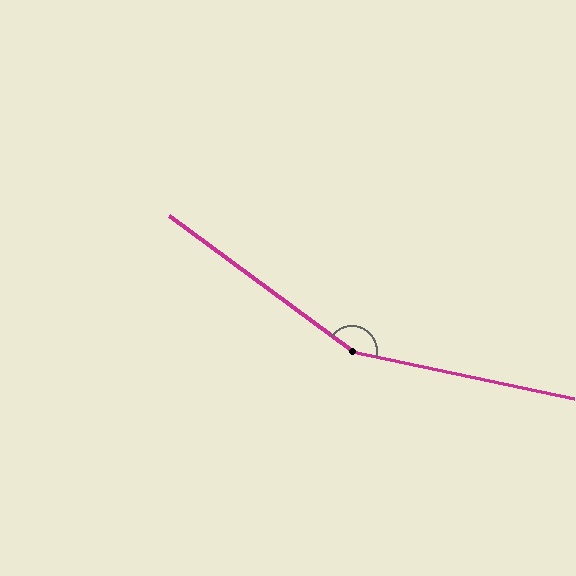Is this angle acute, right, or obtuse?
It is obtuse.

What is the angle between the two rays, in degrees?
Approximately 156 degrees.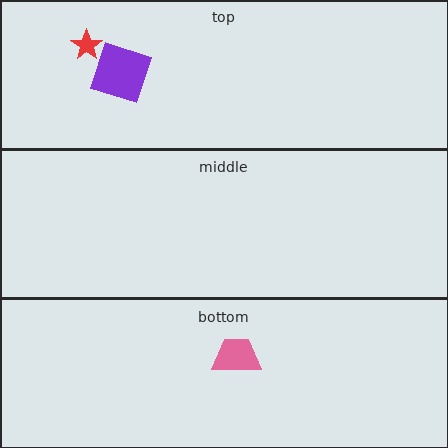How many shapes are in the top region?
2.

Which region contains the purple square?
The top region.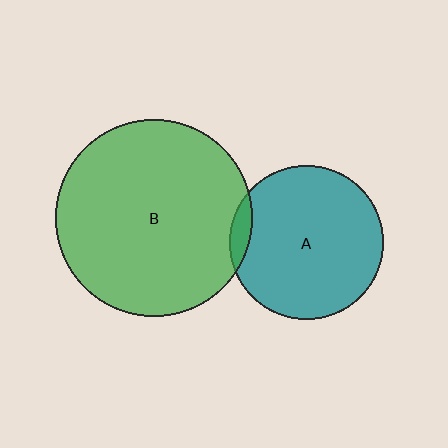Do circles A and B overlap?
Yes.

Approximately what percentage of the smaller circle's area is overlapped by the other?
Approximately 5%.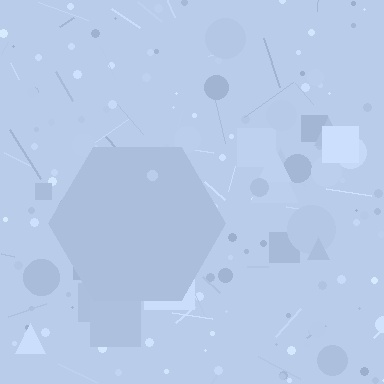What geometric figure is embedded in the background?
A hexagon is embedded in the background.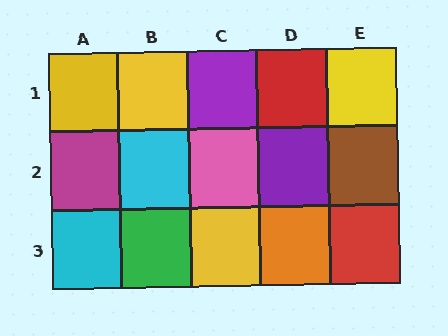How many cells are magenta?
1 cell is magenta.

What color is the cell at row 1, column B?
Yellow.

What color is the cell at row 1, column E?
Yellow.